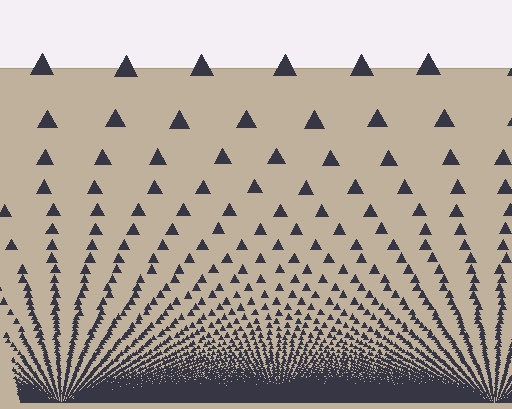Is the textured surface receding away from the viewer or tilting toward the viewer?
The surface appears to tilt toward the viewer. Texture elements get larger and sparser toward the top.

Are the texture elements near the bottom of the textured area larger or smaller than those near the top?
Smaller. The gradient is inverted — elements near the bottom are smaller and denser.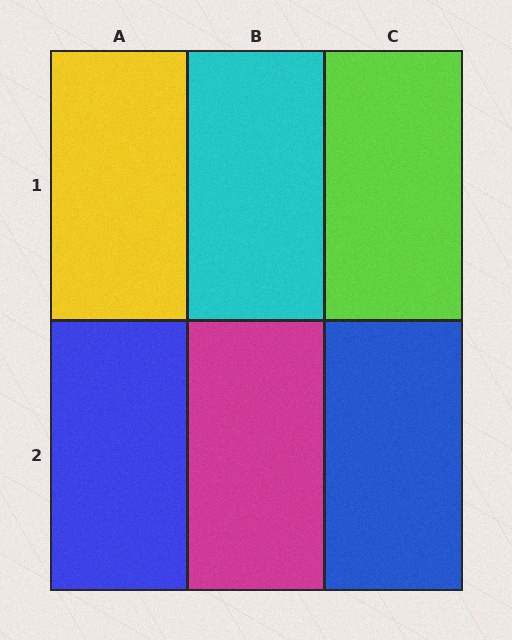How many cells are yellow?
1 cell is yellow.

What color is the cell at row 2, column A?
Blue.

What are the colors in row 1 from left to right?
Yellow, cyan, lime.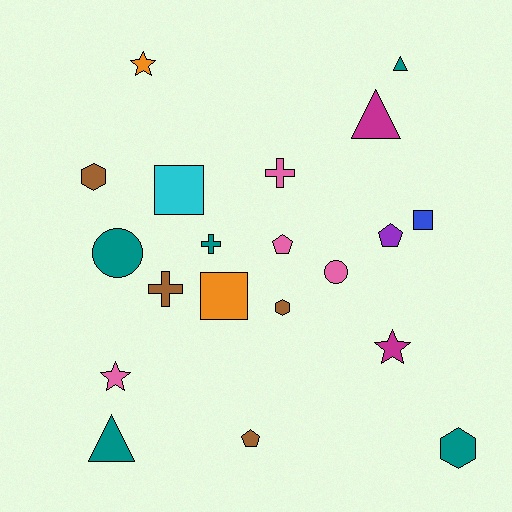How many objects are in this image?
There are 20 objects.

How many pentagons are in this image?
There are 3 pentagons.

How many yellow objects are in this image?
There are no yellow objects.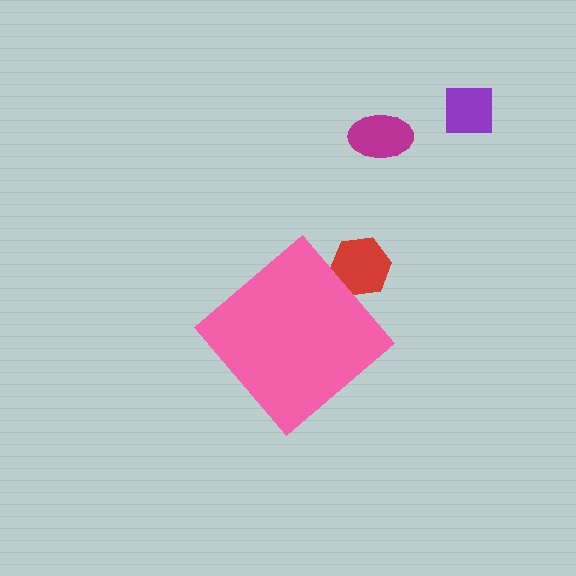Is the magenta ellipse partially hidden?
No, the magenta ellipse is fully visible.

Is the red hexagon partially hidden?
Yes, the red hexagon is partially hidden behind the pink diamond.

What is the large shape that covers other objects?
A pink diamond.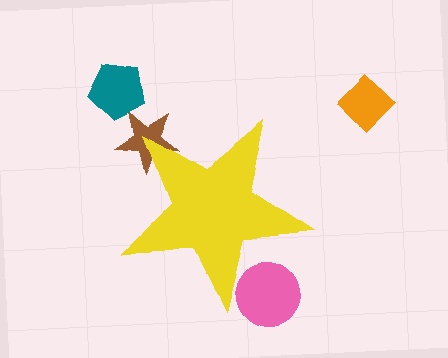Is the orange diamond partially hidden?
No, the orange diamond is fully visible.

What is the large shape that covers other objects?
A yellow star.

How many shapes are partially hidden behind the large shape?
2 shapes are partially hidden.